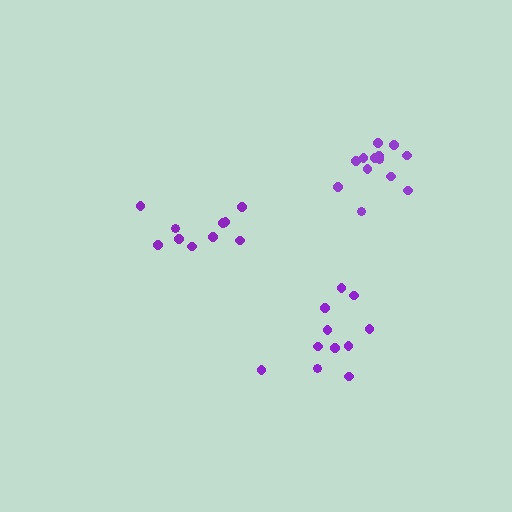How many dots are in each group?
Group 1: 10 dots, Group 2: 11 dots, Group 3: 13 dots (34 total).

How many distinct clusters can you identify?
There are 3 distinct clusters.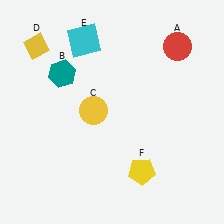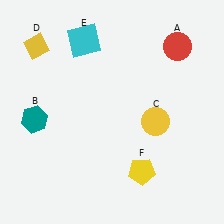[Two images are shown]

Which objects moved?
The objects that moved are: the teal hexagon (B), the yellow circle (C).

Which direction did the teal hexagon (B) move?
The teal hexagon (B) moved down.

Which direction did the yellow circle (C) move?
The yellow circle (C) moved right.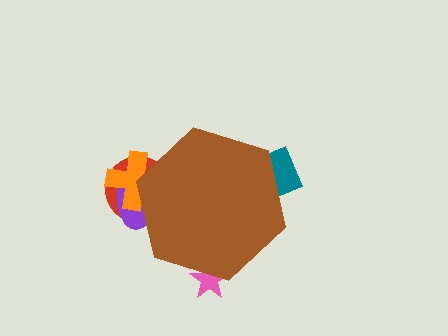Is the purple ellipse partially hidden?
Yes, the purple ellipse is partially hidden behind the brown hexagon.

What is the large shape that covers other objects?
A brown hexagon.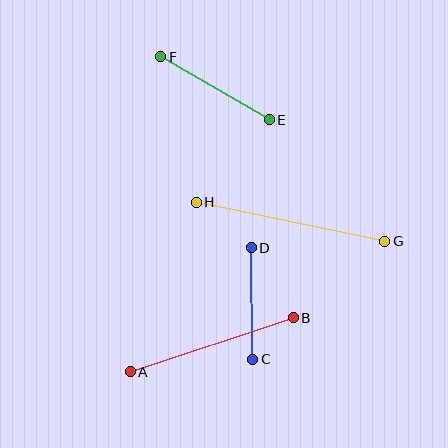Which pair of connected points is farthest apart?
Points G and H are farthest apart.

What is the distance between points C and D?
The distance is approximately 112 pixels.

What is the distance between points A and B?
The distance is approximately 172 pixels.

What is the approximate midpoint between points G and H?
The midpoint is at approximately (291, 222) pixels.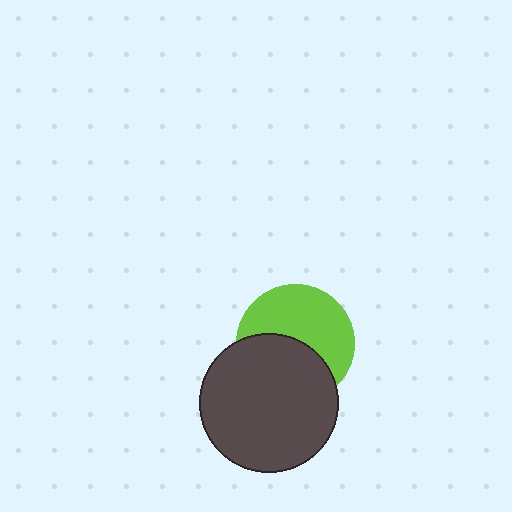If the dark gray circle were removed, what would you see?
You would see the complete lime circle.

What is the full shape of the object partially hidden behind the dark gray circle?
The partially hidden object is a lime circle.